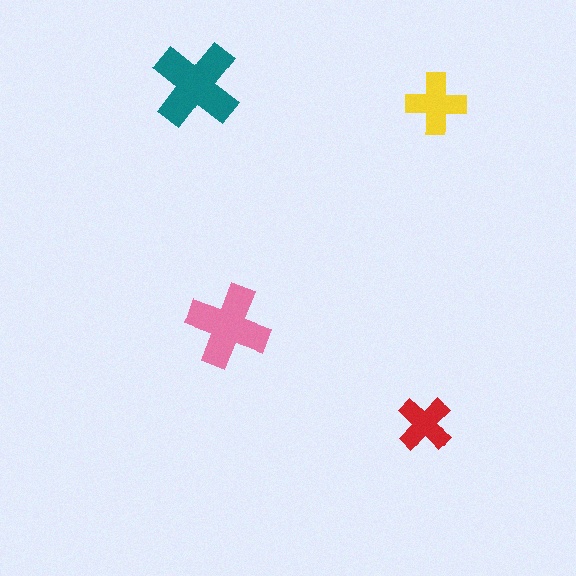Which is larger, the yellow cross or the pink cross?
The pink one.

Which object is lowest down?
The red cross is bottommost.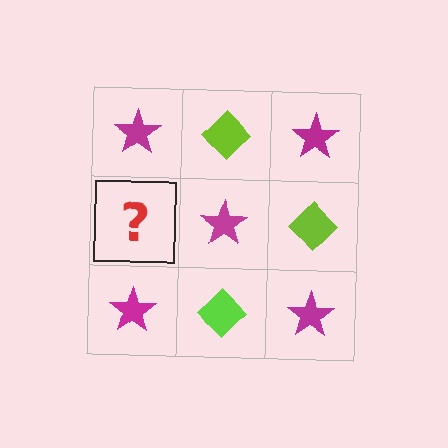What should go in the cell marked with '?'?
The missing cell should contain a lime diamond.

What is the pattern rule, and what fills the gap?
The rule is that it alternates magenta star and lime diamond in a checkerboard pattern. The gap should be filled with a lime diamond.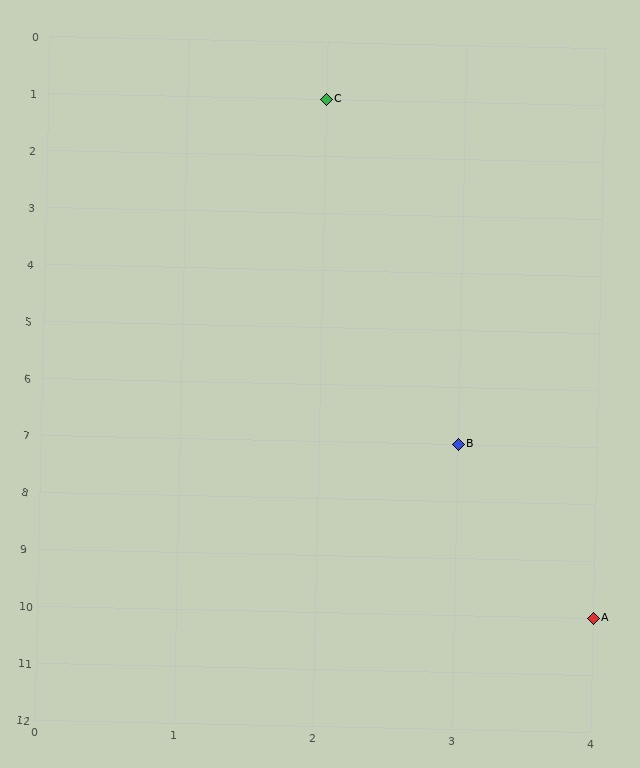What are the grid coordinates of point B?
Point B is at grid coordinates (3, 7).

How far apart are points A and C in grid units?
Points A and C are 2 columns and 9 rows apart (about 9.2 grid units diagonally).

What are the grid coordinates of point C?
Point C is at grid coordinates (2, 1).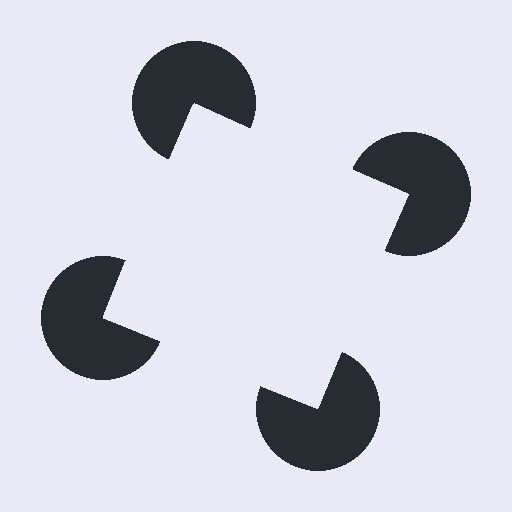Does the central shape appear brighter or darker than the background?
It typically appears slightly brighter than the background, even though no actual brightness change is drawn.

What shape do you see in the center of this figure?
An illusory square — its edges are inferred from the aligned wedge cuts in the pac-man discs, not physically drawn.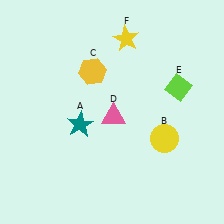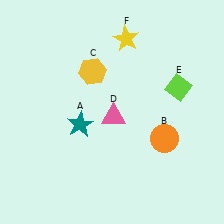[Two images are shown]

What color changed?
The circle (B) changed from yellow in Image 1 to orange in Image 2.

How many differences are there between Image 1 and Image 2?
There is 1 difference between the two images.